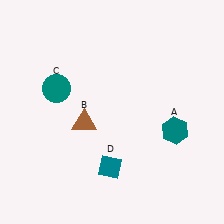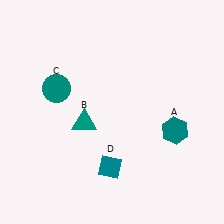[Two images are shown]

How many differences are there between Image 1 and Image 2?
There is 1 difference between the two images.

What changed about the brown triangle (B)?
In Image 1, B is brown. In Image 2, it changed to teal.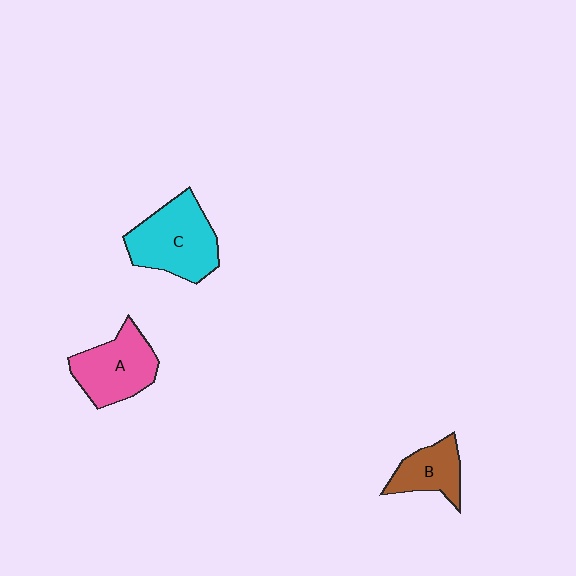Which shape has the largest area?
Shape C (cyan).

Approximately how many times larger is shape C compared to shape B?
Approximately 1.7 times.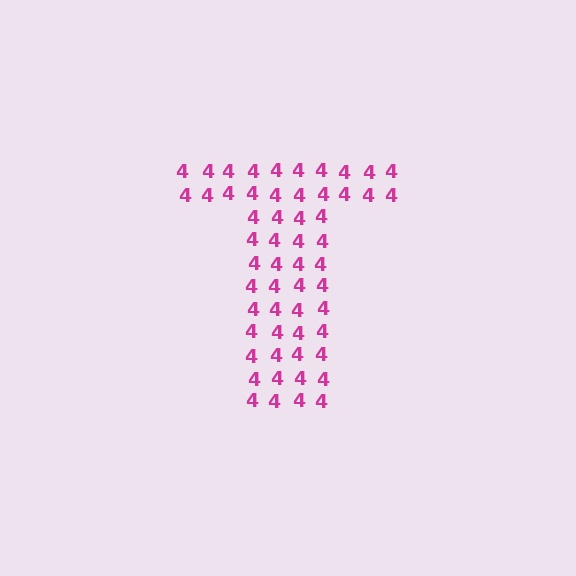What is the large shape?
The large shape is the letter T.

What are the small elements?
The small elements are digit 4's.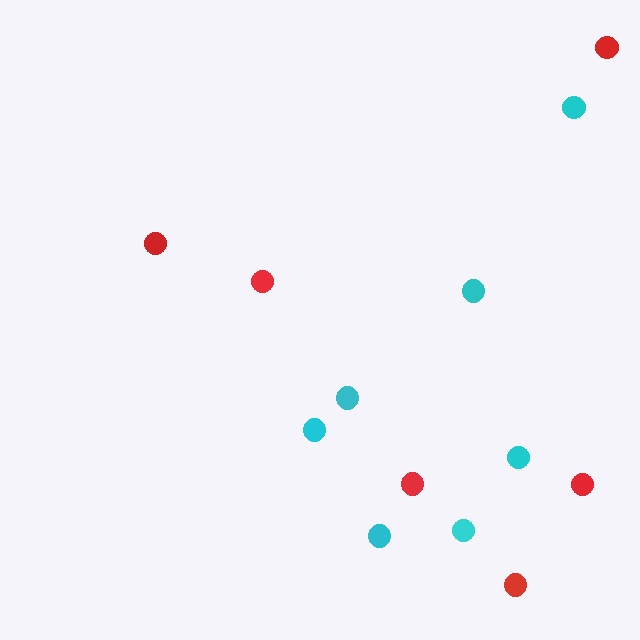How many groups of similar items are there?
There are 2 groups: one group of cyan circles (7) and one group of red circles (6).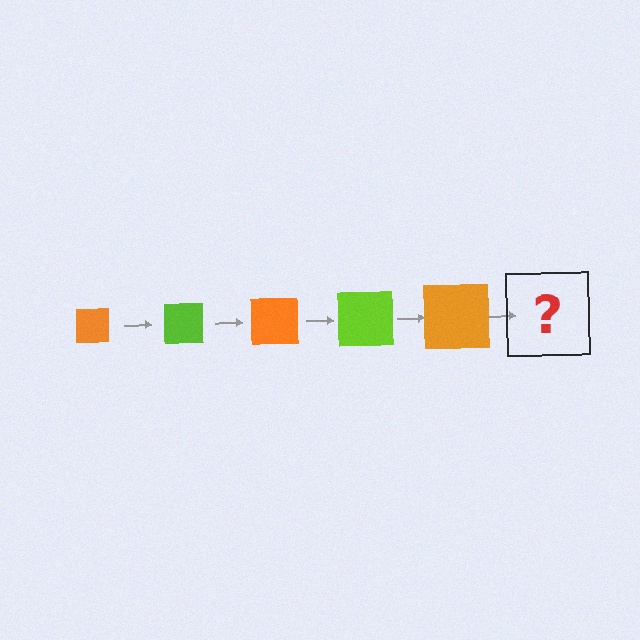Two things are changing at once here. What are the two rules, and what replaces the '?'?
The two rules are that the square grows larger each step and the color cycles through orange and lime. The '?' should be a lime square, larger than the previous one.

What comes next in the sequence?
The next element should be a lime square, larger than the previous one.